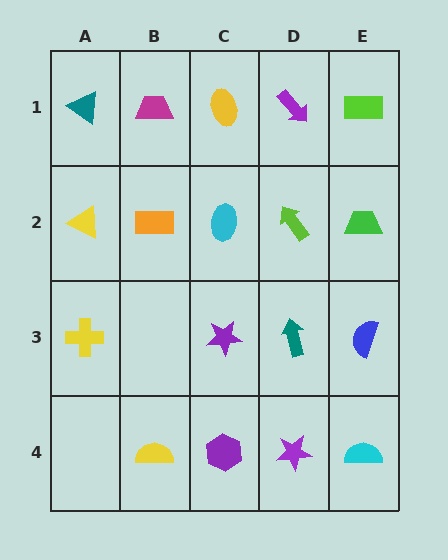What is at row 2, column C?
A cyan ellipse.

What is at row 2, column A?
A yellow triangle.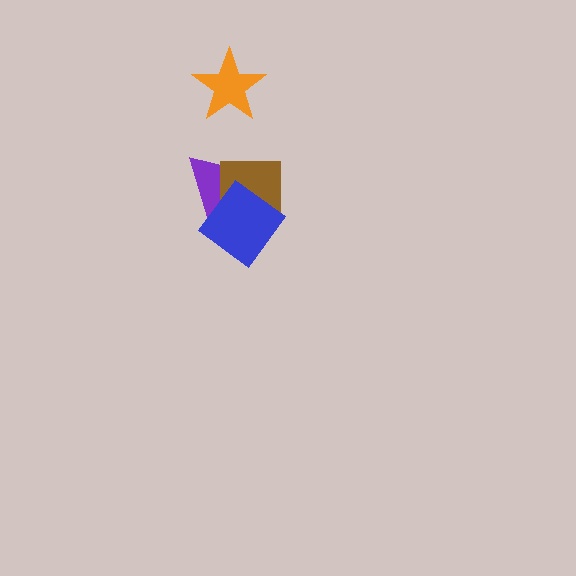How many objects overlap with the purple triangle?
2 objects overlap with the purple triangle.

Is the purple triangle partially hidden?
Yes, it is partially covered by another shape.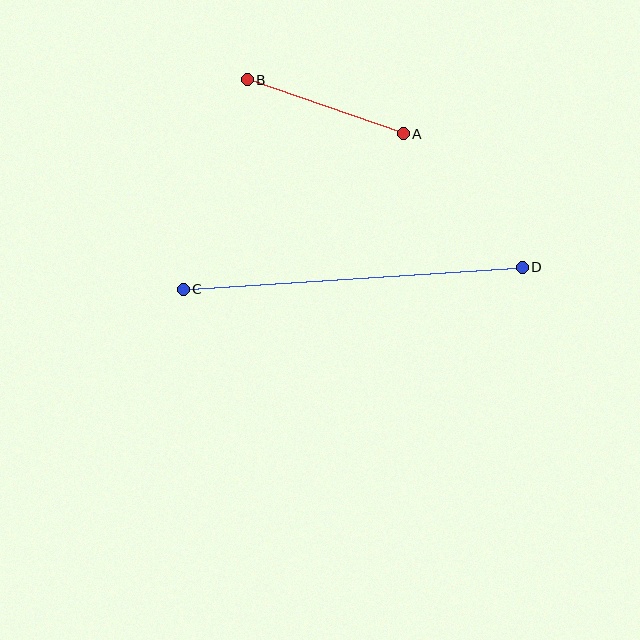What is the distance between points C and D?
The distance is approximately 340 pixels.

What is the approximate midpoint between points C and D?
The midpoint is at approximately (353, 278) pixels.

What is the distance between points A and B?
The distance is approximately 165 pixels.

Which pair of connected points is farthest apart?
Points C and D are farthest apart.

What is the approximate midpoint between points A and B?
The midpoint is at approximately (325, 107) pixels.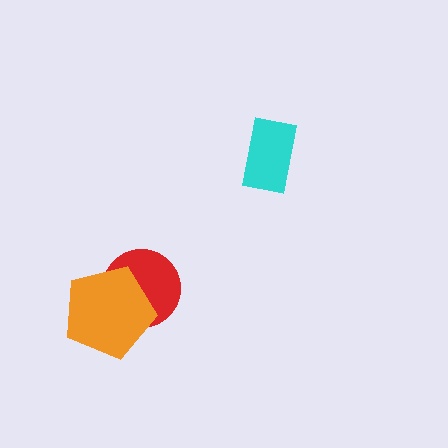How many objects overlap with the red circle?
1 object overlaps with the red circle.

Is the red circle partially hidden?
Yes, it is partially covered by another shape.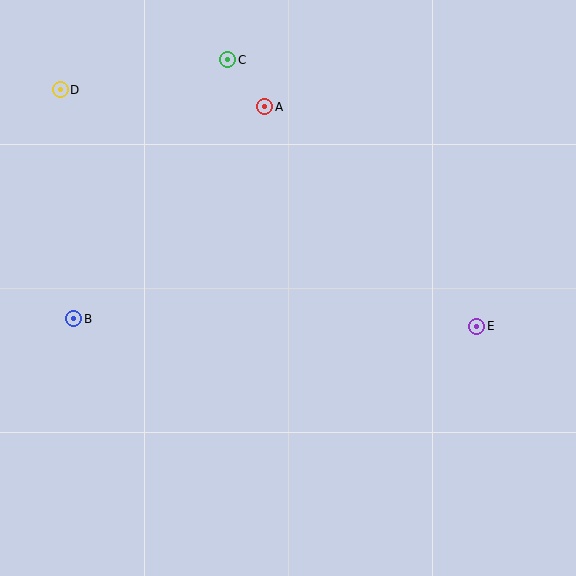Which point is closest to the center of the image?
Point A at (265, 107) is closest to the center.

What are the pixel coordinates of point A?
Point A is at (265, 107).